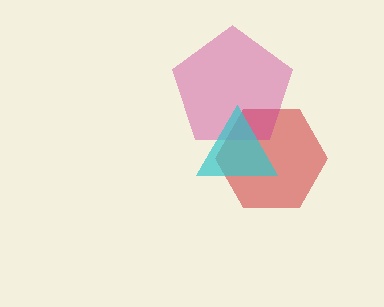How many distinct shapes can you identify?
There are 3 distinct shapes: a red hexagon, a magenta pentagon, a cyan triangle.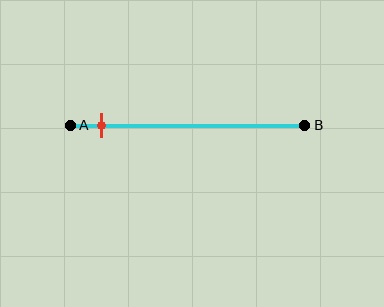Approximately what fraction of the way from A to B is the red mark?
The red mark is approximately 15% of the way from A to B.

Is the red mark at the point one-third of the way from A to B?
No, the mark is at about 15% from A, not at the 33% one-third point.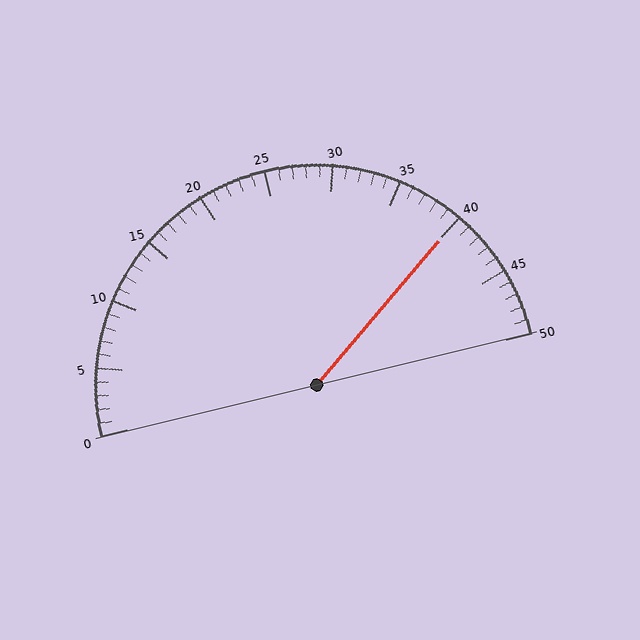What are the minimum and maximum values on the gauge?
The gauge ranges from 0 to 50.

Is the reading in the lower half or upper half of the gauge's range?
The reading is in the upper half of the range (0 to 50).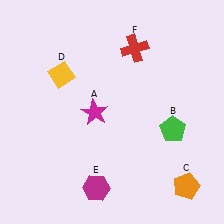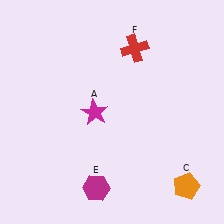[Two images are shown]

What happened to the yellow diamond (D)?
The yellow diamond (D) was removed in Image 2. It was in the top-left area of Image 1.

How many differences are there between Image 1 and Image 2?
There are 2 differences between the two images.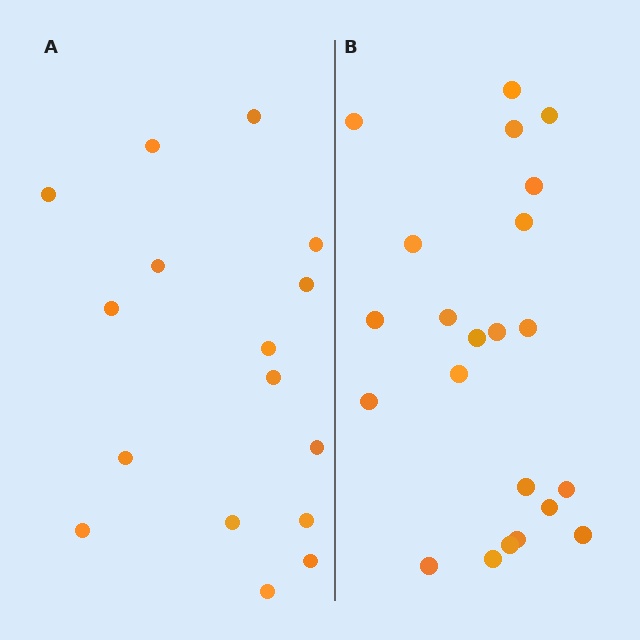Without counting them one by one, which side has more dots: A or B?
Region B (the right region) has more dots.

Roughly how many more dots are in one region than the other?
Region B has about 6 more dots than region A.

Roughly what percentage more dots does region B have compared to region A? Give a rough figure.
About 40% more.